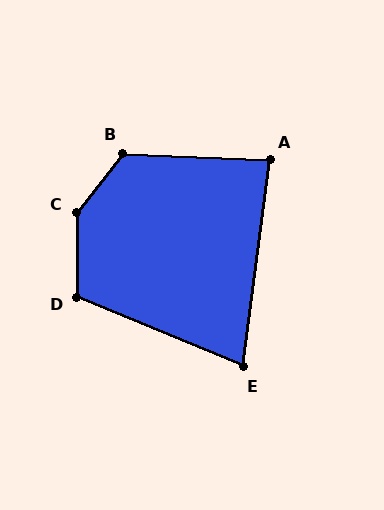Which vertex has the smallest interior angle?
E, at approximately 75 degrees.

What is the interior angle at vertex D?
Approximately 113 degrees (obtuse).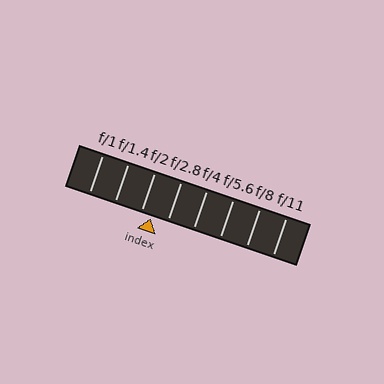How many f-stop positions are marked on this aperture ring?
There are 8 f-stop positions marked.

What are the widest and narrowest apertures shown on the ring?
The widest aperture shown is f/1 and the narrowest is f/11.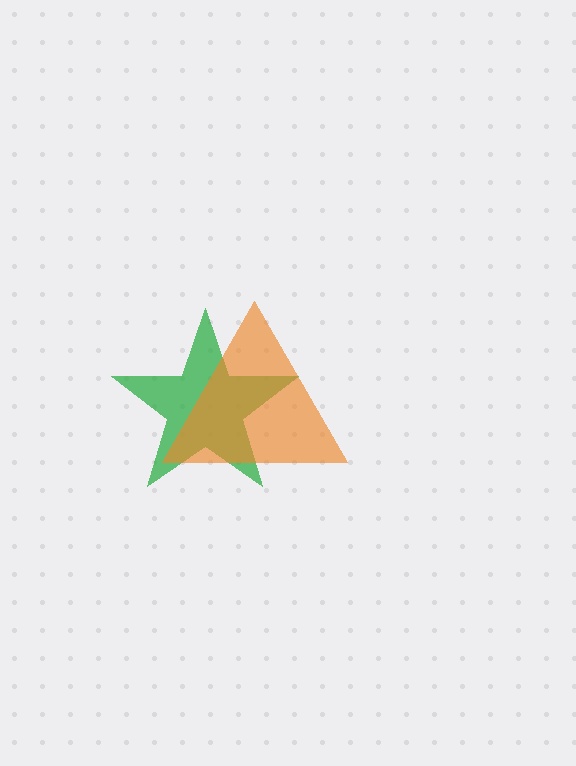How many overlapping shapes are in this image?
There are 2 overlapping shapes in the image.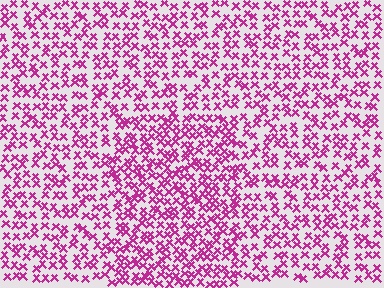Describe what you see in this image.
The image contains small magenta elements arranged at two different densities. A rectangle-shaped region is visible where the elements are more densely packed than the surrounding area.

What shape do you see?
I see a rectangle.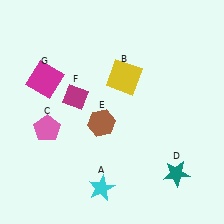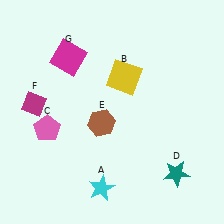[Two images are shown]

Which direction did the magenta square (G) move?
The magenta square (G) moved right.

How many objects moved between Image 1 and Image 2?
2 objects moved between the two images.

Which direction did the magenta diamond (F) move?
The magenta diamond (F) moved left.